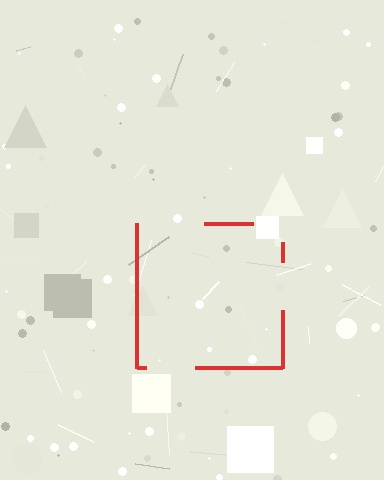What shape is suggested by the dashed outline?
The dashed outline suggests a square.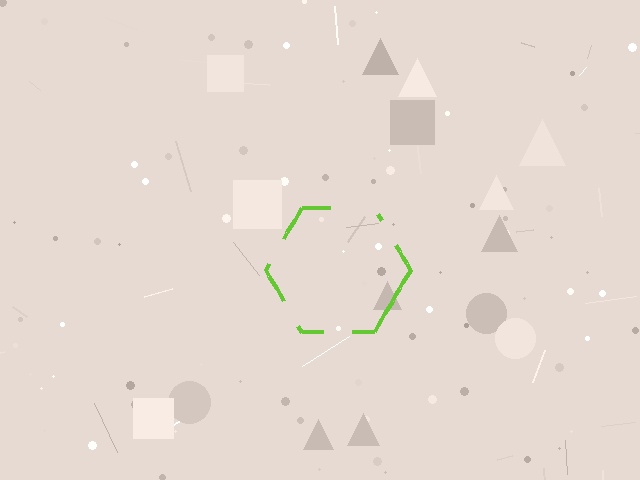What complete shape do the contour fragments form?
The contour fragments form a hexagon.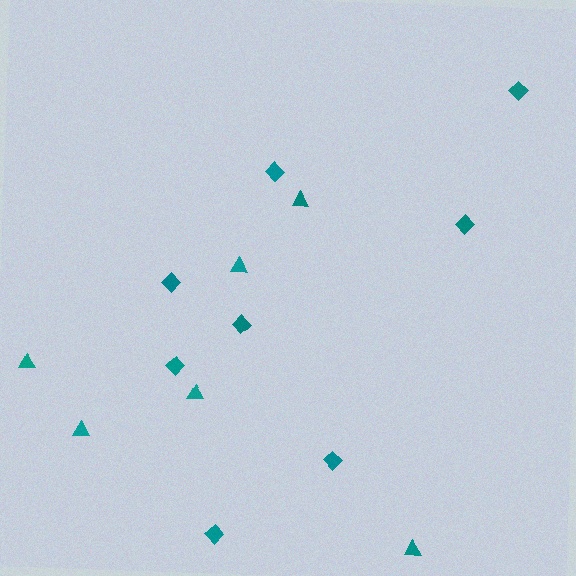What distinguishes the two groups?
There are 2 groups: one group of diamonds (8) and one group of triangles (6).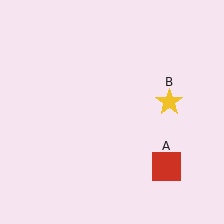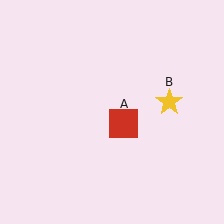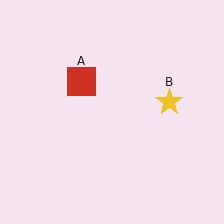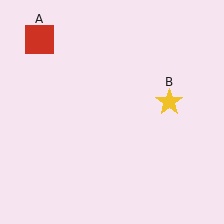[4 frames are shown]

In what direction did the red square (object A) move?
The red square (object A) moved up and to the left.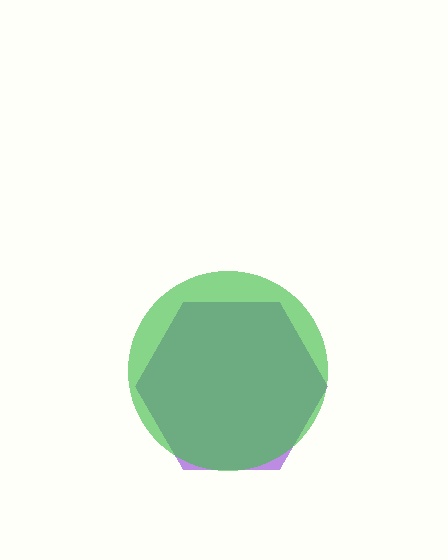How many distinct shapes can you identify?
There are 2 distinct shapes: a purple hexagon, a green circle.